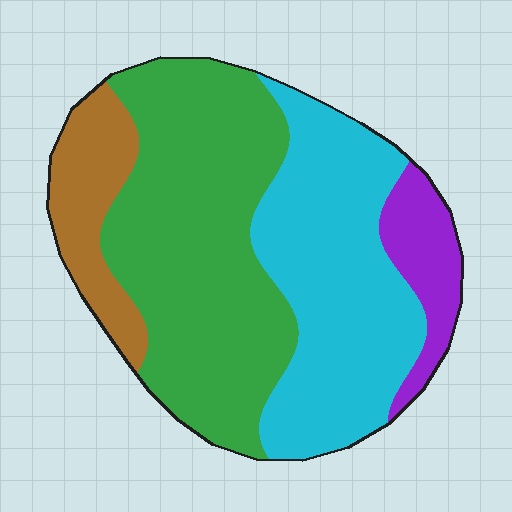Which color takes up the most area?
Green, at roughly 45%.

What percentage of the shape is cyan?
Cyan covers about 35% of the shape.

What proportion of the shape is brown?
Brown covers around 10% of the shape.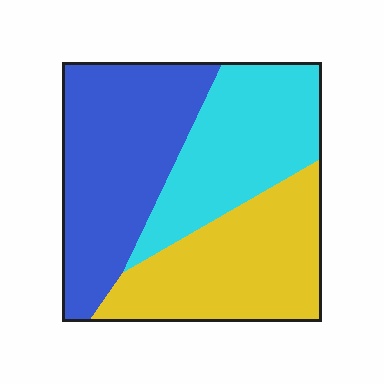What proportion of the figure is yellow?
Yellow covers 33% of the figure.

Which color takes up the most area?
Blue, at roughly 40%.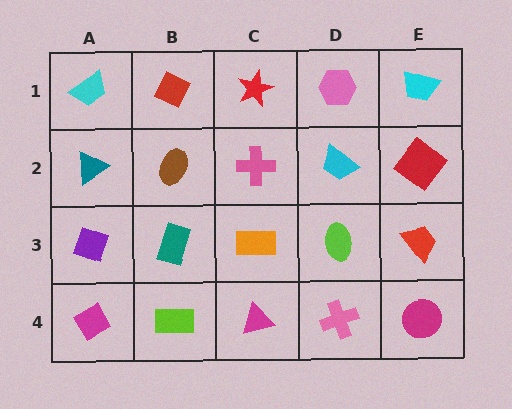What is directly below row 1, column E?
A red diamond.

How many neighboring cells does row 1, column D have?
3.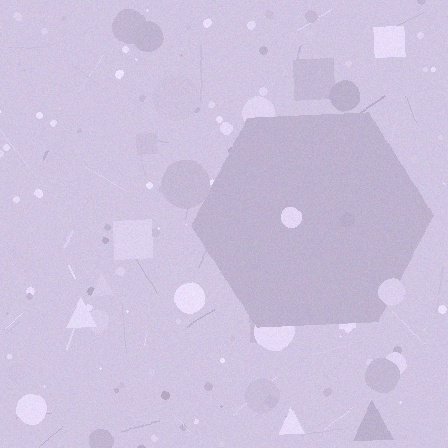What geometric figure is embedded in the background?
A hexagon is embedded in the background.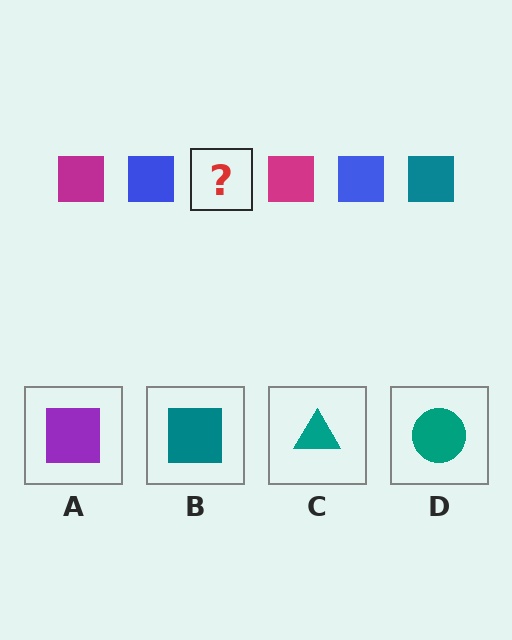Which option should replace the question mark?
Option B.